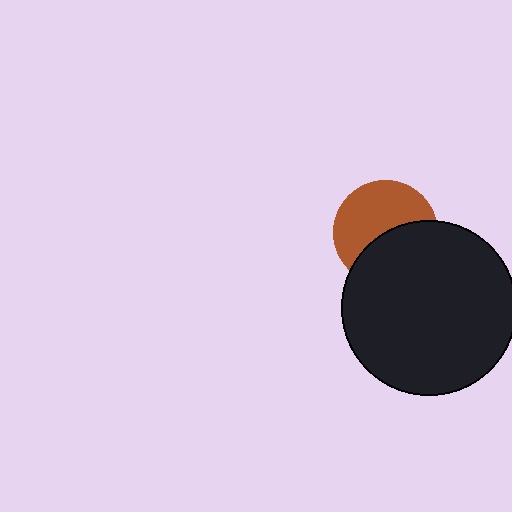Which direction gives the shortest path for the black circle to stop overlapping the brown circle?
Moving down gives the shortest separation.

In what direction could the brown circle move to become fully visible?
The brown circle could move up. That would shift it out from behind the black circle entirely.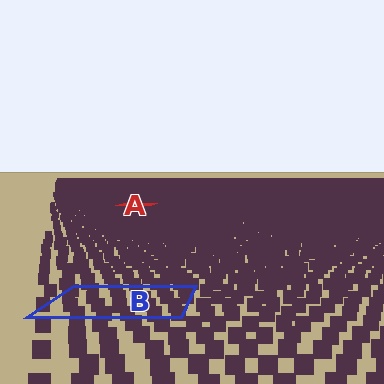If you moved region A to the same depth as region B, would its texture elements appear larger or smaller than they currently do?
They would appear larger. At a closer depth, the same texture elements are projected at a bigger on-screen size.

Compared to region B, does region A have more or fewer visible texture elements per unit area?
Region A has more texture elements per unit area — they are packed more densely because it is farther away.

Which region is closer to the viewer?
Region B is closer. The texture elements there are larger and more spread out.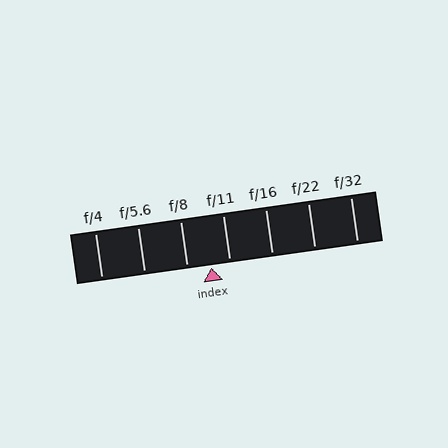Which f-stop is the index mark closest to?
The index mark is closest to f/11.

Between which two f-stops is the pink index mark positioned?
The index mark is between f/8 and f/11.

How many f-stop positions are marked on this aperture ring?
There are 7 f-stop positions marked.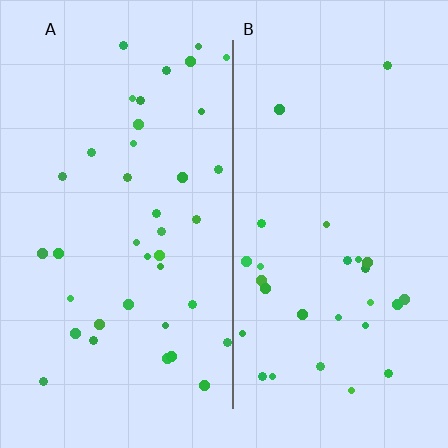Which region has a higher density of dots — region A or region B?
A (the left).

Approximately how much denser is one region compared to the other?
Approximately 1.4× — region A over region B.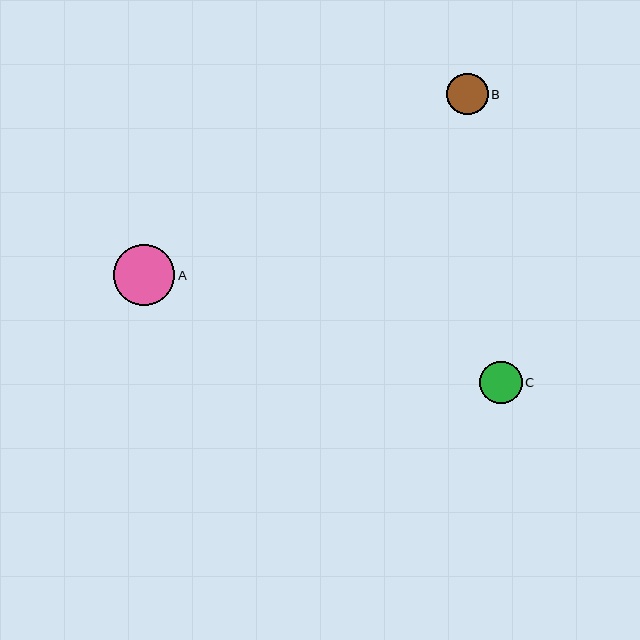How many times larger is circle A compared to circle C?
Circle A is approximately 1.4 times the size of circle C.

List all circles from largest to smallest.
From largest to smallest: A, C, B.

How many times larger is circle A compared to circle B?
Circle A is approximately 1.5 times the size of circle B.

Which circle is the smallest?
Circle B is the smallest with a size of approximately 41 pixels.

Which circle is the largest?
Circle A is the largest with a size of approximately 61 pixels.